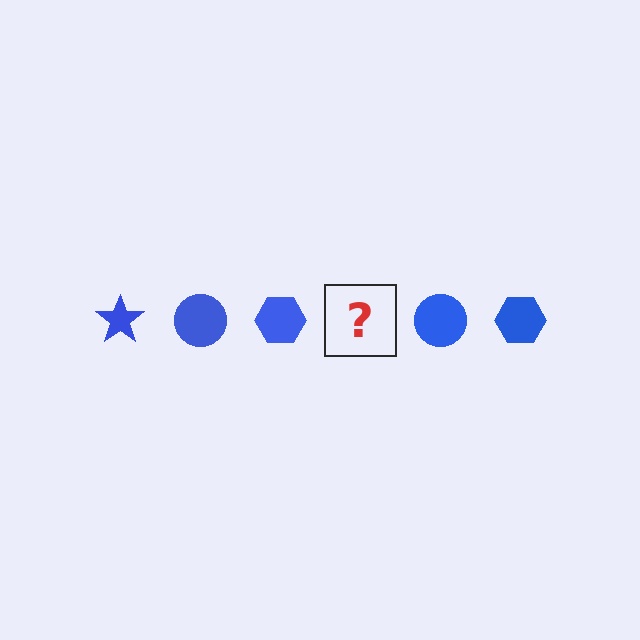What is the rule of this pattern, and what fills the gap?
The rule is that the pattern cycles through star, circle, hexagon shapes in blue. The gap should be filled with a blue star.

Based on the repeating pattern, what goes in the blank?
The blank should be a blue star.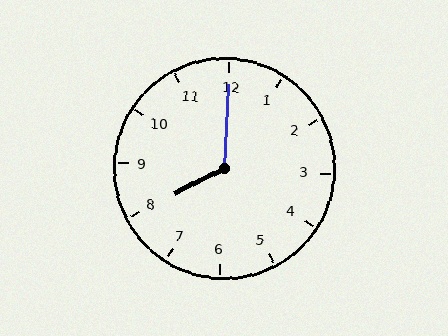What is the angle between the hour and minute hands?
Approximately 120 degrees.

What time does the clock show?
8:00.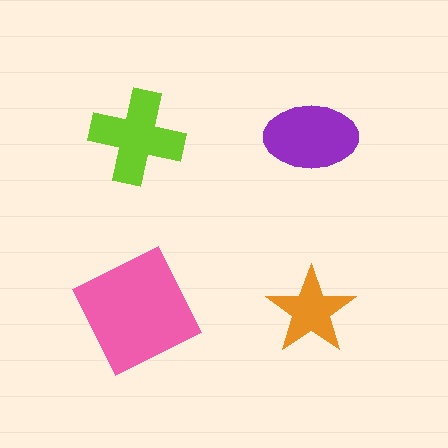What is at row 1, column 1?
A lime cross.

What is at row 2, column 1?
A pink square.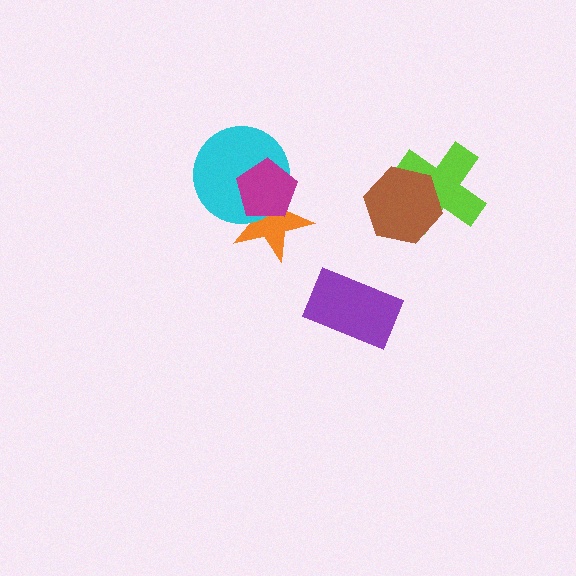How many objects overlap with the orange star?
2 objects overlap with the orange star.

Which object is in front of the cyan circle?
The magenta pentagon is in front of the cyan circle.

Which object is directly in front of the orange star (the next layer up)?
The cyan circle is directly in front of the orange star.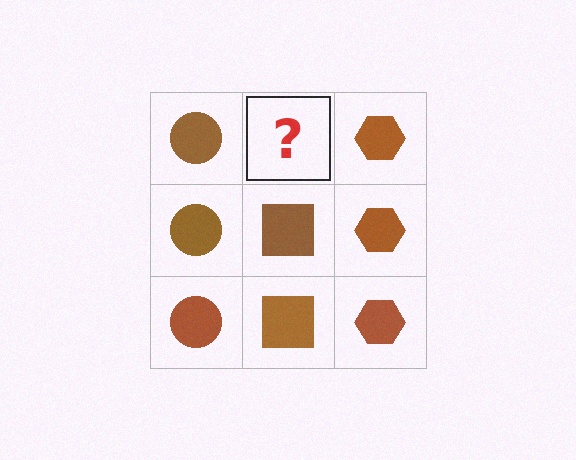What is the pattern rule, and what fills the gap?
The rule is that each column has a consistent shape. The gap should be filled with a brown square.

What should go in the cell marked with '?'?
The missing cell should contain a brown square.